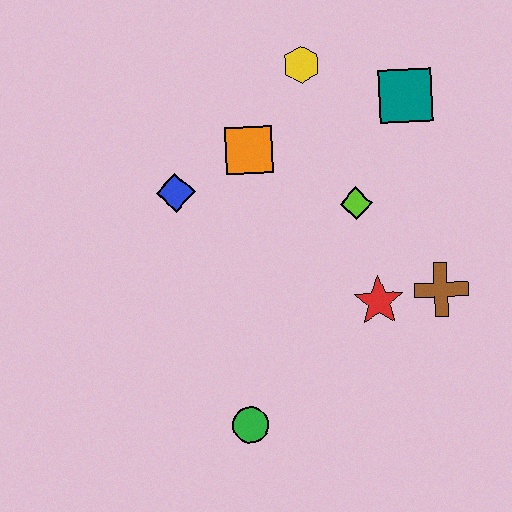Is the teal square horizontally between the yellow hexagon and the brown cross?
Yes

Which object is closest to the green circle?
The red star is closest to the green circle.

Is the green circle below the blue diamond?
Yes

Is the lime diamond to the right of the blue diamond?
Yes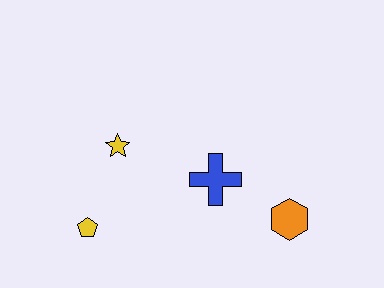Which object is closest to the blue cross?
The orange hexagon is closest to the blue cross.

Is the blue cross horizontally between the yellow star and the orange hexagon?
Yes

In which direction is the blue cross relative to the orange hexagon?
The blue cross is to the left of the orange hexagon.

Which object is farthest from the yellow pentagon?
The orange hexagon is farthest from the yellow pentagon.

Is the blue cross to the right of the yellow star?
Yes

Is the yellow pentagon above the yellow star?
No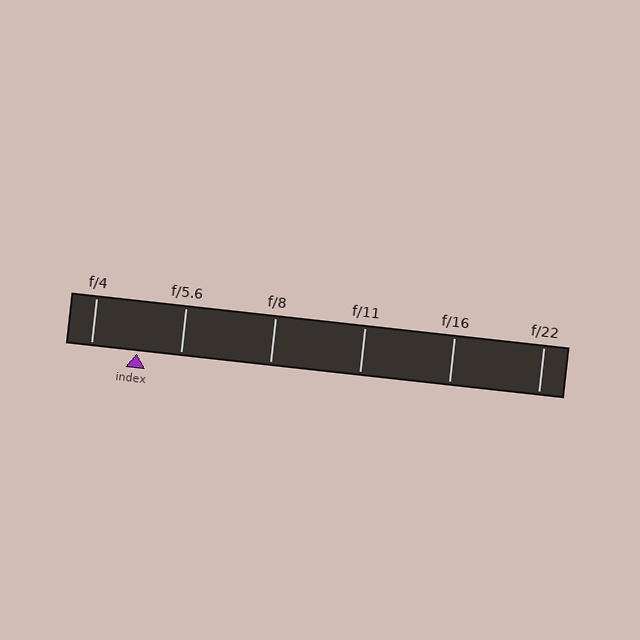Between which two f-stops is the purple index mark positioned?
The index mark is between f/4 and f/5.6.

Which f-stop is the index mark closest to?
The index mark is closest to f/5.6.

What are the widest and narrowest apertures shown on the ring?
The widest aperture shown is f/4 and the narrowest is f/22.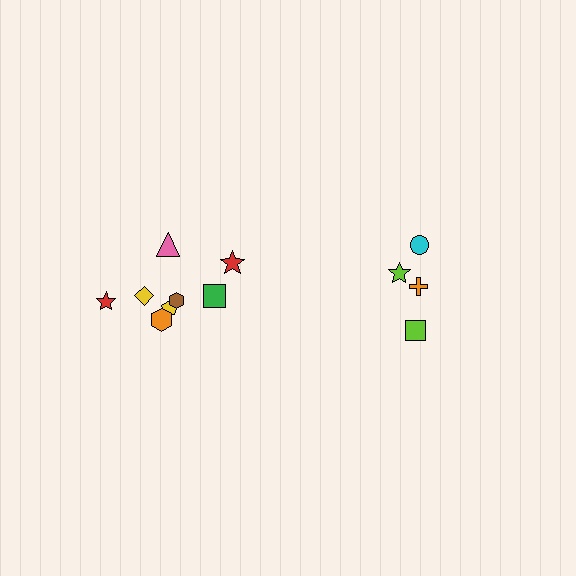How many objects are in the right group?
There are 4 objects.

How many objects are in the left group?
There are 8 objects.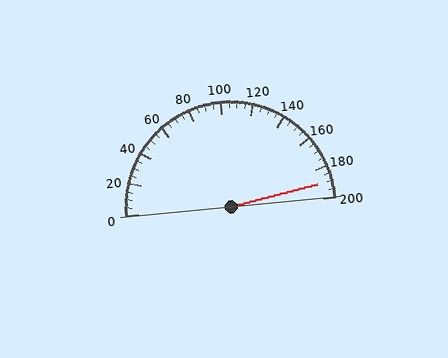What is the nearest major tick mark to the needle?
The nearest major tick mark is 200.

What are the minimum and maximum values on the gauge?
The gauge ranges from 0 to 200.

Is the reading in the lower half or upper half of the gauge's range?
The reading is in the upper half of the range (0 to 200).